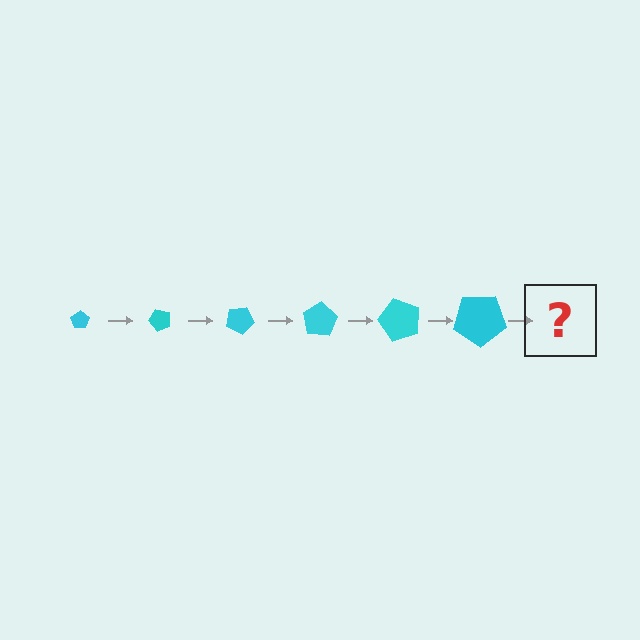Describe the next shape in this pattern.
It should be a pentagon, larger than the previous one and rotated 300 degrees from the start.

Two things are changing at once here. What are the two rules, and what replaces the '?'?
The two rules are that the pentagon grows larger each step and it rotates 50 degrees each step. The '?' should be a pentagon, larger than the previous one and rotated 300 degrees from the start.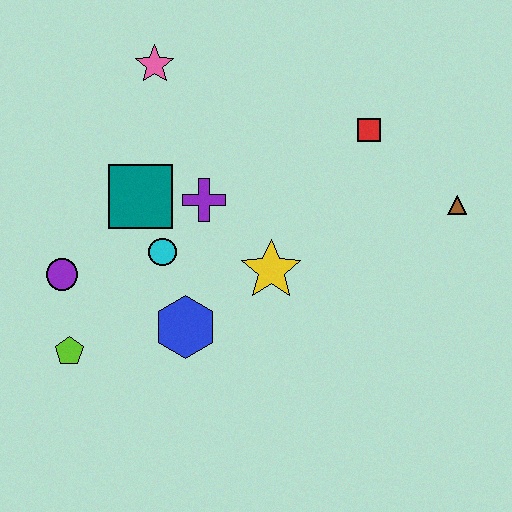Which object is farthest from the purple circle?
The brown triangle is farthest from the purple circle.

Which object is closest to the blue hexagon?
The cyan circle is closest to the blue hexagon.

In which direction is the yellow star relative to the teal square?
The yellow star is to the right of the teal square.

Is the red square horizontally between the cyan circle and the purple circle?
No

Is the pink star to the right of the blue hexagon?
No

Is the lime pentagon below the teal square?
Yes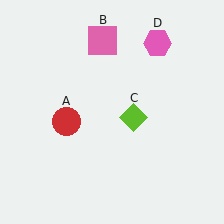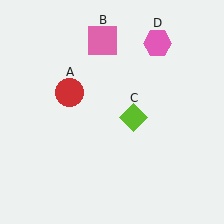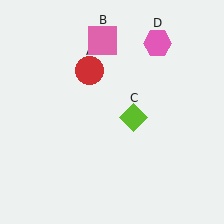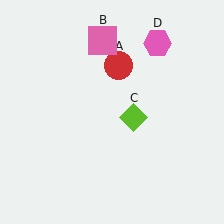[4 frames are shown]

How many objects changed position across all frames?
1 object changed position: red circle (object A).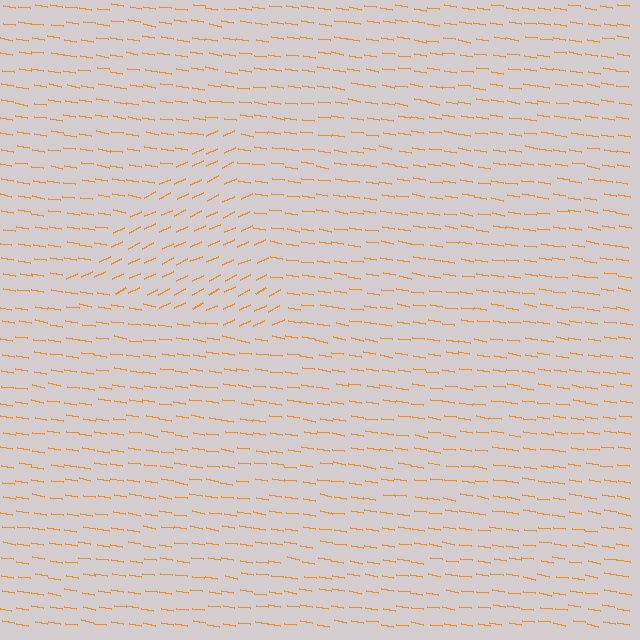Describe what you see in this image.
The image is filled with small orange line segments. A triangle region in the image has lines oriented differently from the surrounding lines, creating a visible texture boundary.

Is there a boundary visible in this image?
Yes, there is a texture boundary formed by a change in line orientation.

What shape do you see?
I see a triangle.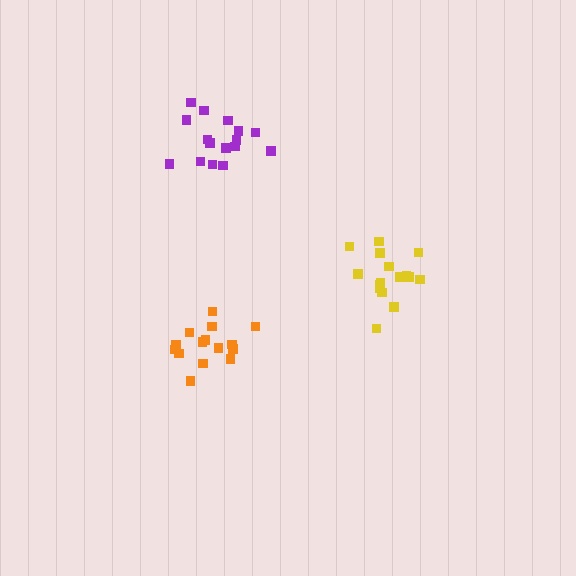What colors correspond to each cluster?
The clusters are colored: yellow, purple, orange.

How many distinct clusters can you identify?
There are 3 distinct clusters.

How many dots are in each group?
Group 1: 16 dots, Group 2: 16 dots, Group 3: 15 dots (47 total).